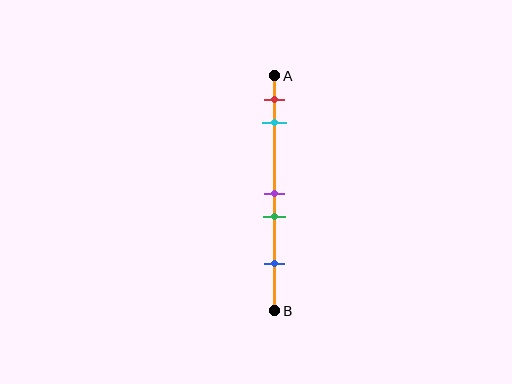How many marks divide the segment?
There are 5 marks dividing the segment.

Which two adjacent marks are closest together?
The purple and green marks are the closest adjacent pair.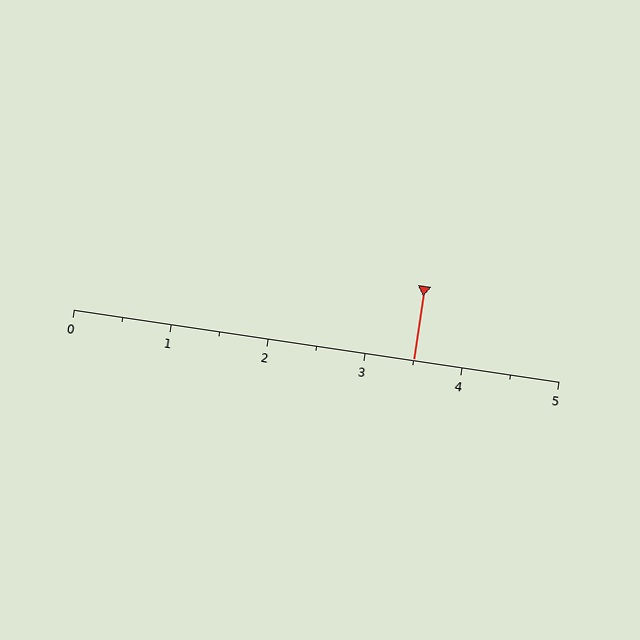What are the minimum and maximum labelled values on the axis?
The axis runs from 0 to 5.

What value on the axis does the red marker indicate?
The marker indicates approximately 3.5.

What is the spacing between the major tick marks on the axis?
The major ticks are spaced 1 apart.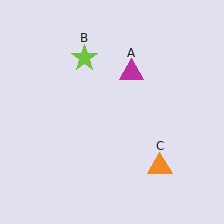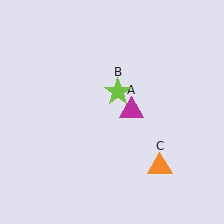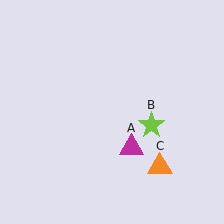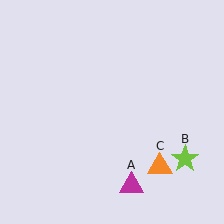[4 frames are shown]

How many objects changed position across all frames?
2 objects changed position: magenta triangle (object A), lime star (object B).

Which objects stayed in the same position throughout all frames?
Orange triangle (object C) remained stationary.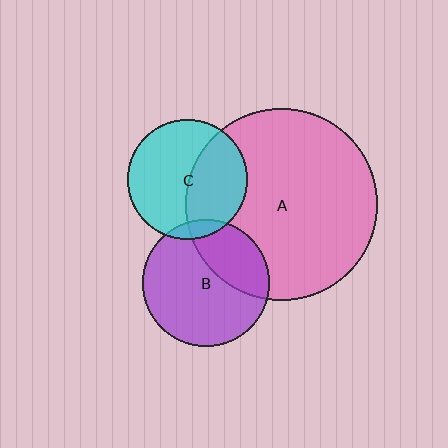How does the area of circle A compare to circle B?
Approximately 2.3 times.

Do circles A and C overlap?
Yes.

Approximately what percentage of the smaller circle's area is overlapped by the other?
Approximately 40%.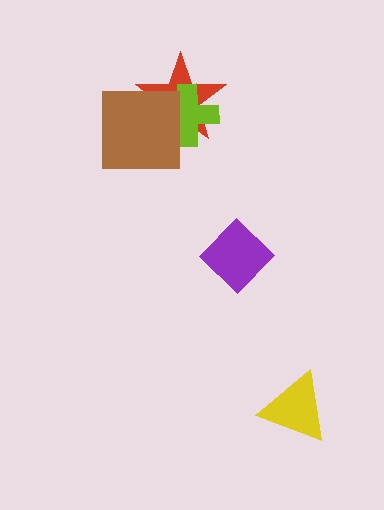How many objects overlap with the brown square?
2 objects overlap with the brown square.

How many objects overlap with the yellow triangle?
0 objects overlap with the yellow triangle.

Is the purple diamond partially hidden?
No, no other shape covers it.